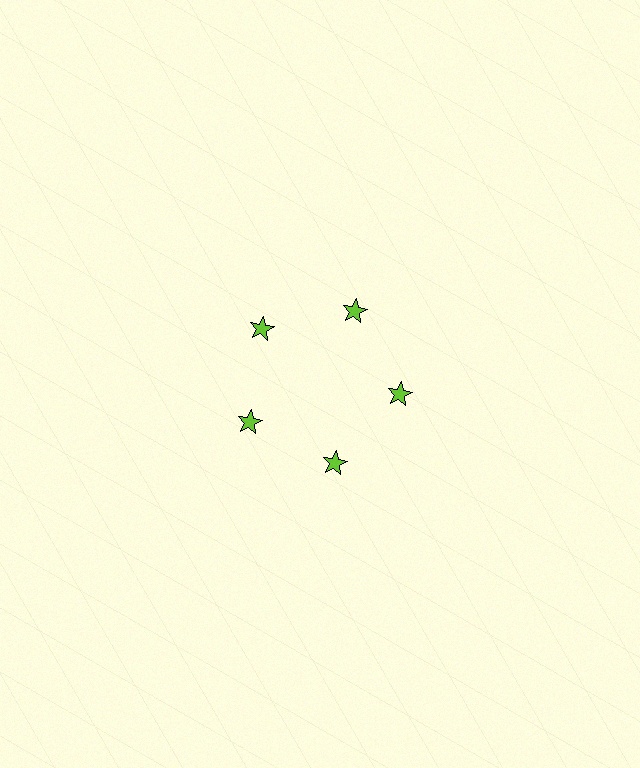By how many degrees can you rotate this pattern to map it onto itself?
The pattern maps onto itself every 72 degrees of rotation.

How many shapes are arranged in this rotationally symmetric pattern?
There are 5 shapes, arranged in 5 groups of 1.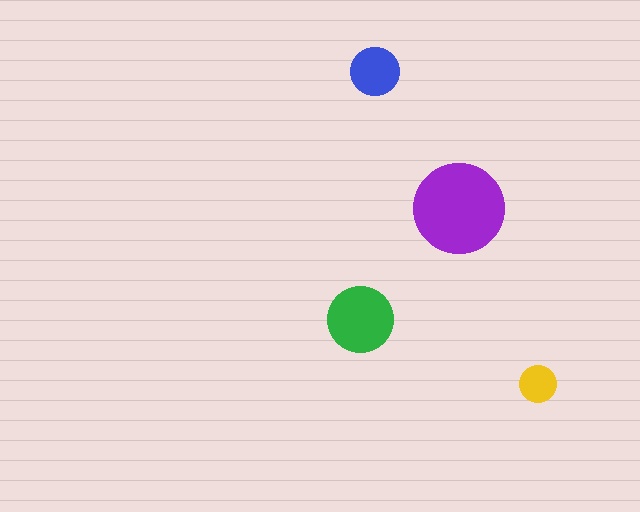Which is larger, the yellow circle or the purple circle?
The purple one.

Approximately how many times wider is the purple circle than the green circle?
About 1.5 times wider.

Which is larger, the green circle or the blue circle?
The green one.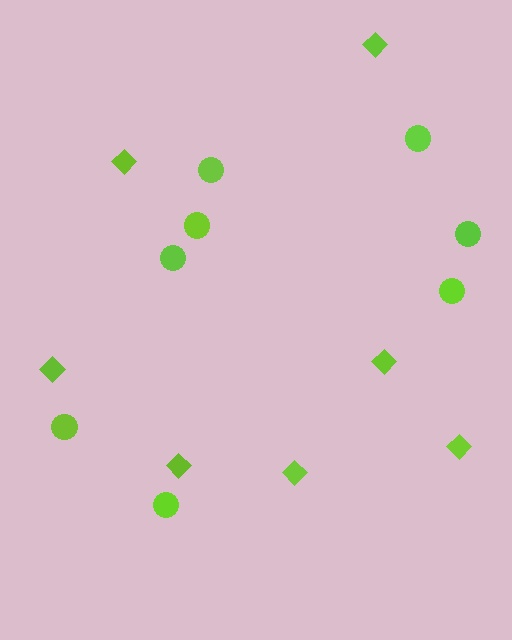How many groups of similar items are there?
There are 2 groups: one group of diamonds (7) and one group of circles (8).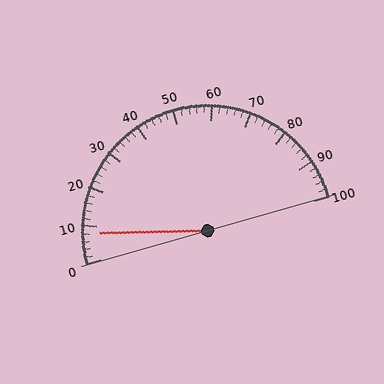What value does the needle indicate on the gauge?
The needle indicates approximately 8.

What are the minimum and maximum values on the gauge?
The gauge ranges from 0 to 100.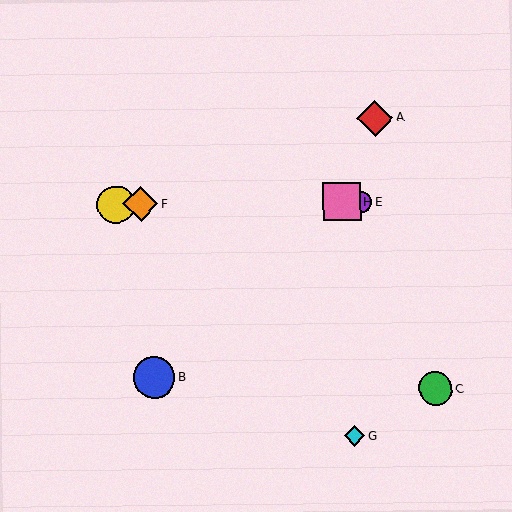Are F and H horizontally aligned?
Yes, both are at y≈204.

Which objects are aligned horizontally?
Objects D, E, F, H are aligned horizontally.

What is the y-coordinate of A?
Object A is at y≈118.